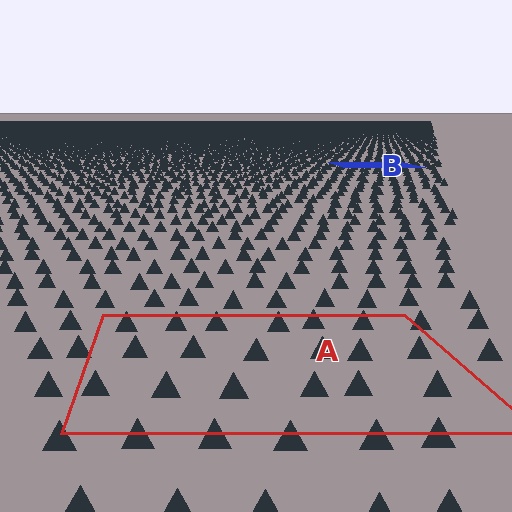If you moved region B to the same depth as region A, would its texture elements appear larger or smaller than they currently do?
They would appear larger. At a closer depth, the same texture elements are projected at a bigger on-screen size.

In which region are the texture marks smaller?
The texture marks are smaller in region B, because it is farther away.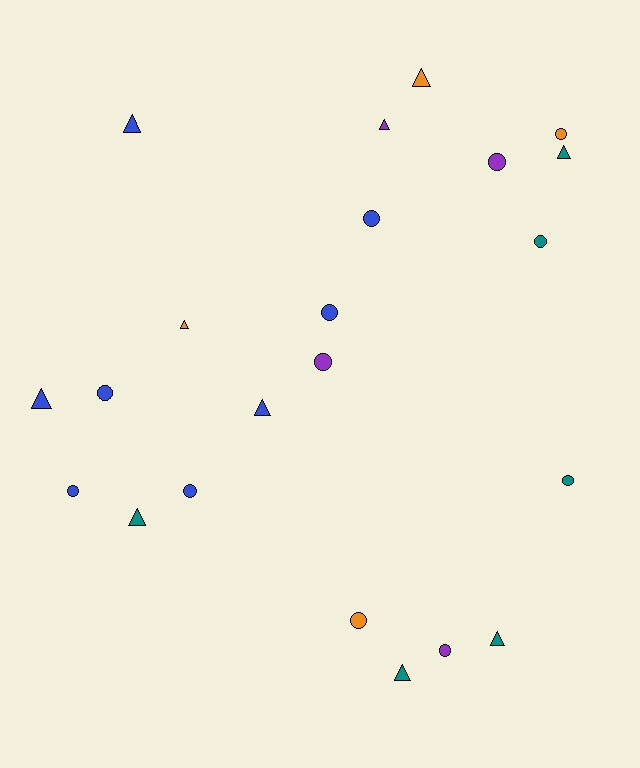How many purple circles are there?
There are 3 purple circles.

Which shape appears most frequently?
Circle, with 12 objects.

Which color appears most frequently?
Blue, with 8 objects.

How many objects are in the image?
There are 22 objects.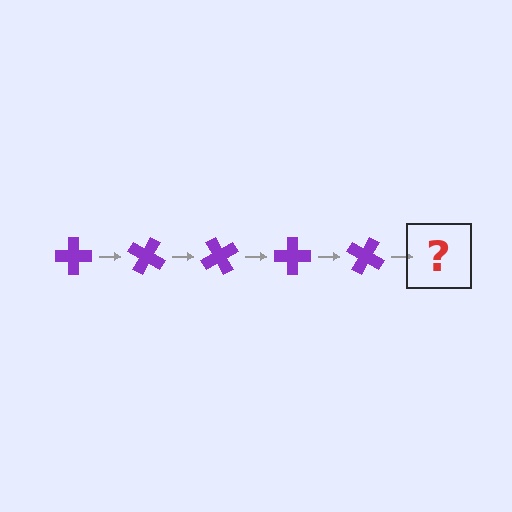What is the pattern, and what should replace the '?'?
The pattern is that the cross rotates 30 degrees each step. The '?' should be a purple cross rotated 150 degrees.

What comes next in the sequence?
The next element should be a purple cross rotated 150 degrees.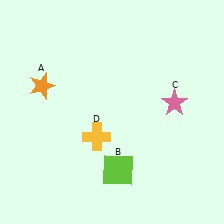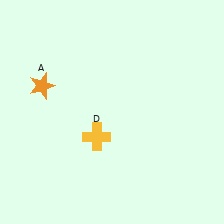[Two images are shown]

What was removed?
The lime square (B), the pink star (C) were removed in Image 2.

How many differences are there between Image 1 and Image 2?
There are 2 differences between the two images.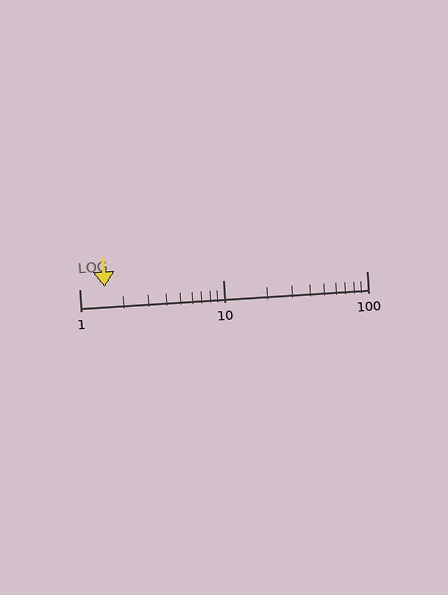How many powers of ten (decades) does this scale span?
The scale spans 2 decades, from 1 to 100.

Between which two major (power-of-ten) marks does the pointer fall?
The pointer is between 1 and 10.